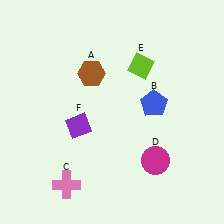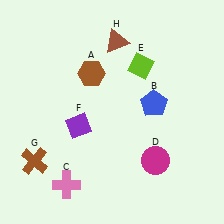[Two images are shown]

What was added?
A brown cross (G), a brown triangle (H) were added in Image 2.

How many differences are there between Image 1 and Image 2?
There are 2 differences between the two images.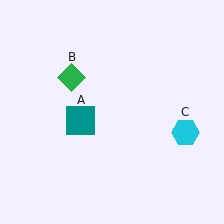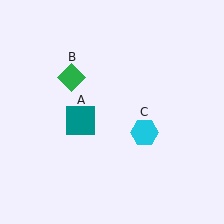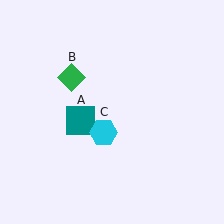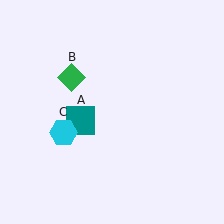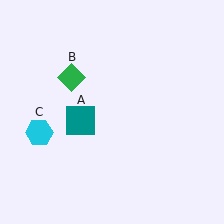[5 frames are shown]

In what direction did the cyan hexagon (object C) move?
The cyan hexagon (object C) moved left.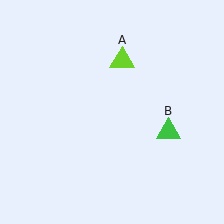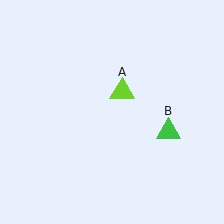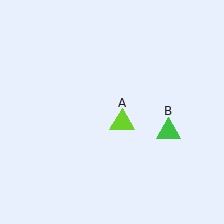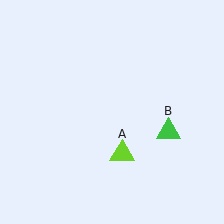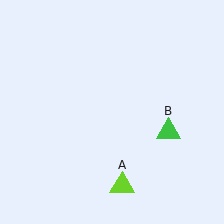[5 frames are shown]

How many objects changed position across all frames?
1 object changed position: lime triangle (object A).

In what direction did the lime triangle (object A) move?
The lime triangle (object A) moved down.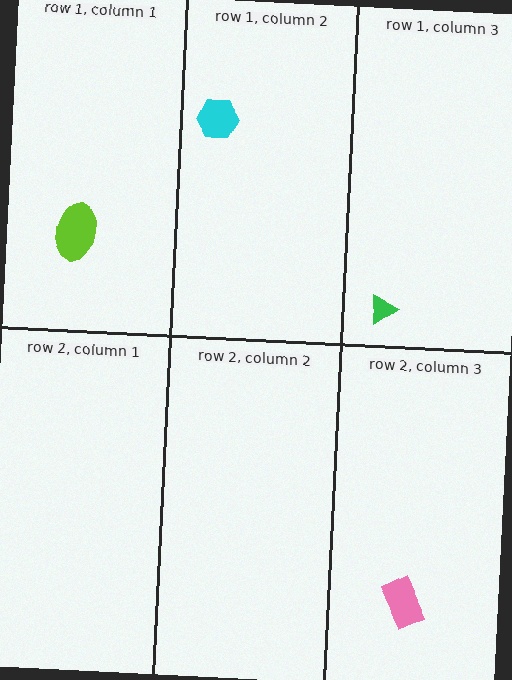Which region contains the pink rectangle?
The row 2, column 3 region.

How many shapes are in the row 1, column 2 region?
1.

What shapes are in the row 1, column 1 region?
The lime ellipse.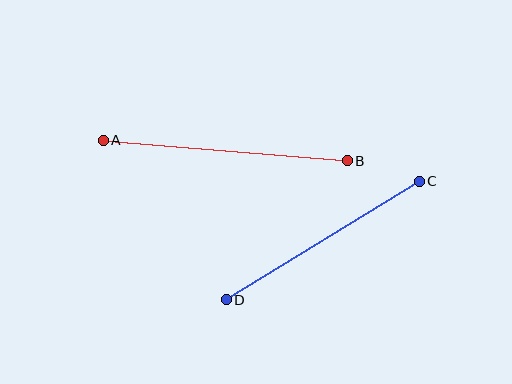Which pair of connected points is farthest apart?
Points A and B are farthest apart.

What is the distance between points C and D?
The distance is approximately 226 pixels.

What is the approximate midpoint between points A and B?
The midpoint is at approximately (225, 150) pixels.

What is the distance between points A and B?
The distance is approximately 245 pixels.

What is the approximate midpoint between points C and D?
The midpoint is at approximately (323, 241) pixels.